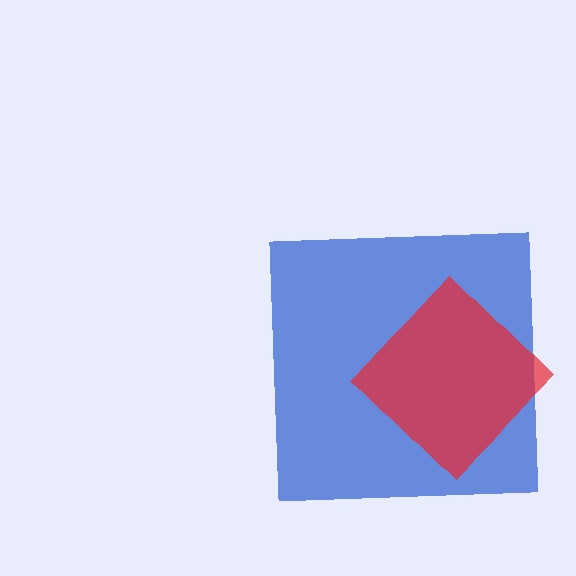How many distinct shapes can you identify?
There are 2 distinct shapes: a blue square, a red diamond.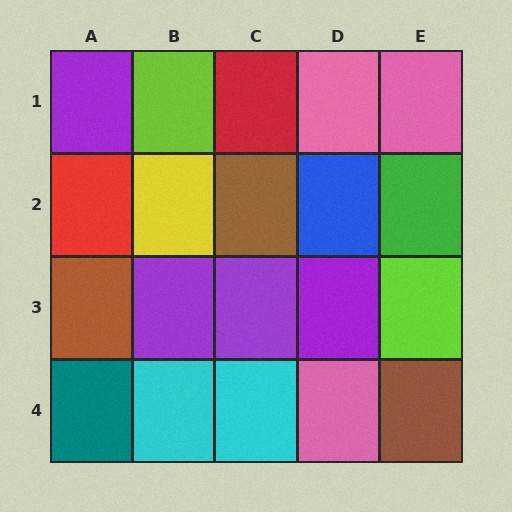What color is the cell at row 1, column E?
Pink.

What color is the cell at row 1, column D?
Pink.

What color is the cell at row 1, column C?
Red.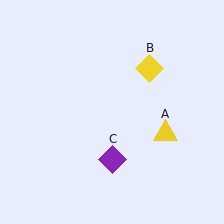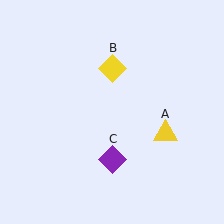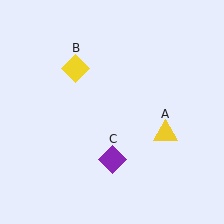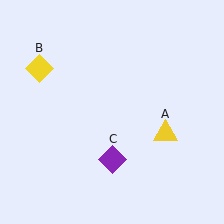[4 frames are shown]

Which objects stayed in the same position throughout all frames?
Yellow triangle (object A) and purple diamond (object C) remained stationary.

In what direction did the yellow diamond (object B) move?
The yellow diamond (object B) moved left.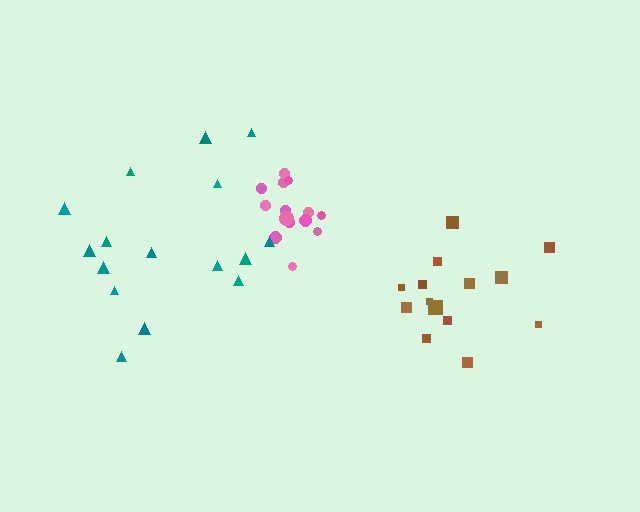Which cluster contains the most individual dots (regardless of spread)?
Teal (16).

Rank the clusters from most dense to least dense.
pink, brown, teal.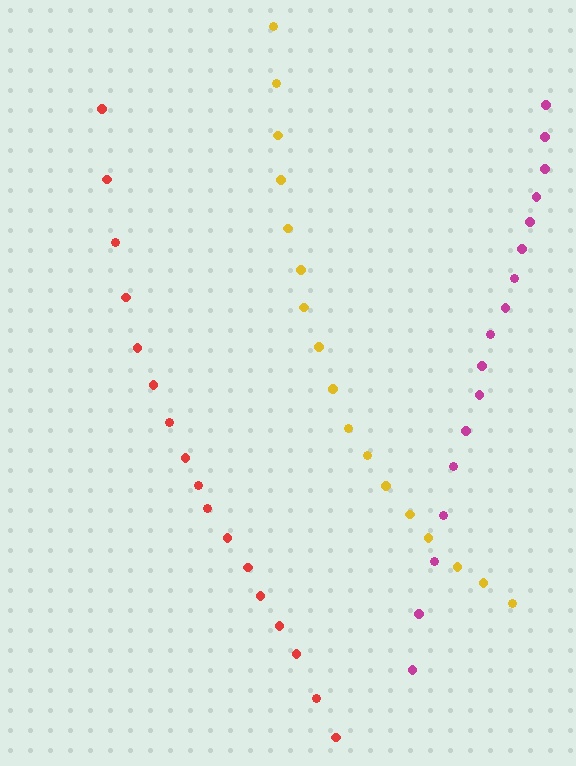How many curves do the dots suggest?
There are 3 distinct paths.